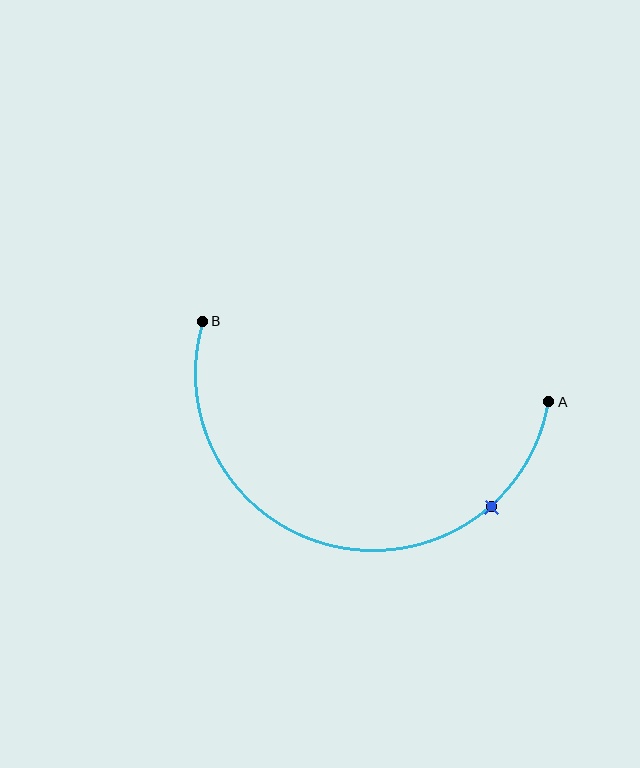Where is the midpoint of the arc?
The arc midpoint is the point on the curve farthest from the straight line joining A and B. It sits below that line.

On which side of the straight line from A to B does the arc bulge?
The arc bulges below the straight line connecting A and B.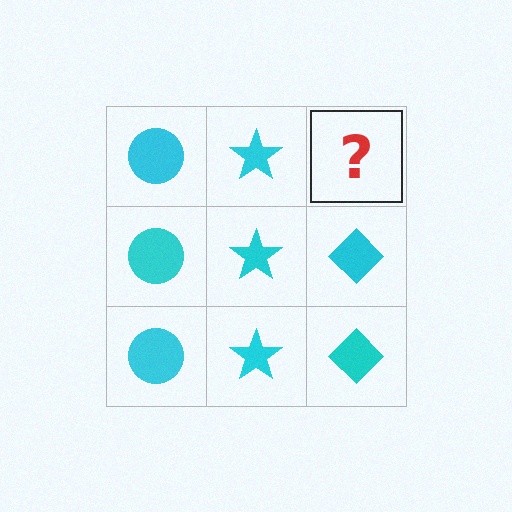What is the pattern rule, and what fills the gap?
The rule is that each column has a consistent shape. The gap should be filled with a cyan diamond.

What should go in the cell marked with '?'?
The missing cell should contain a cyan diamond.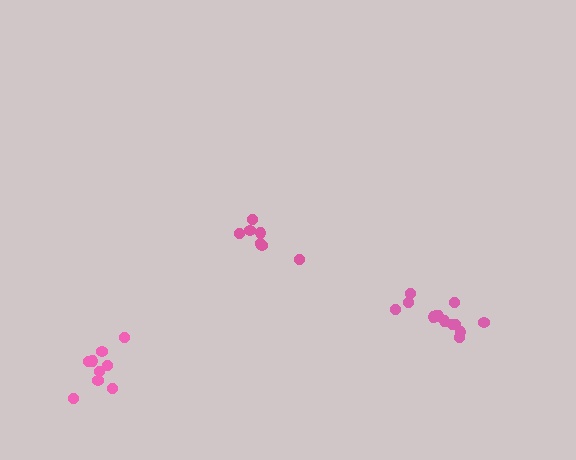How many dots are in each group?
Group 1: 13 dots, Group 2: 7 dots, Group 3: 9 dots (29 total).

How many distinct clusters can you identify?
There are 3 distinct clusters.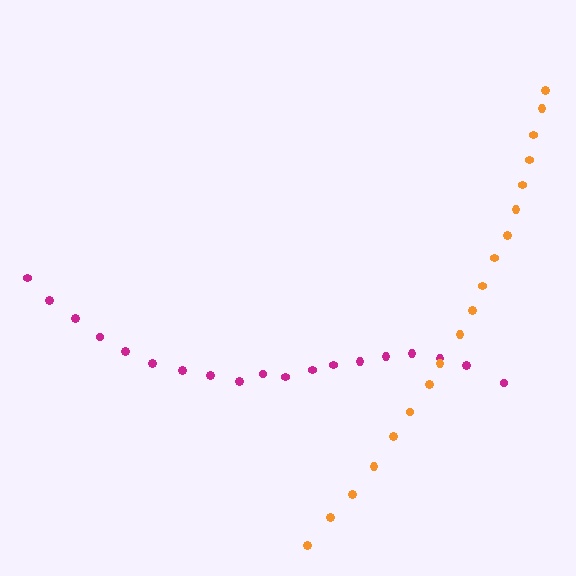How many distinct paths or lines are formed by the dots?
There are 2 distinct paths.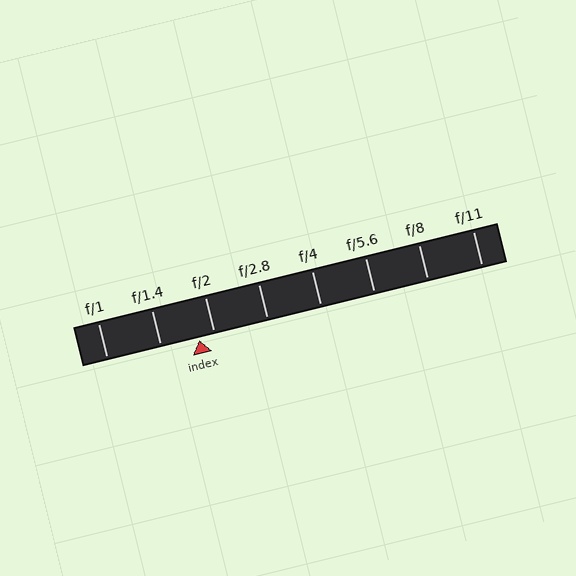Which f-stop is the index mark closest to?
The index mark is closest to f/2.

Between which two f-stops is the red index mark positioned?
The index mark is between f/1.4 and f/2.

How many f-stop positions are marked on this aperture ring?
There are 8 f-stop positions marked.